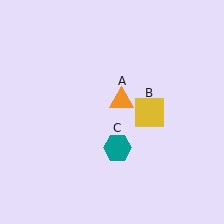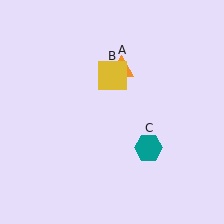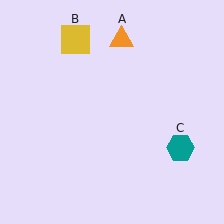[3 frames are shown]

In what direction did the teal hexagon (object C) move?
The teal hexagon (object C) moved right.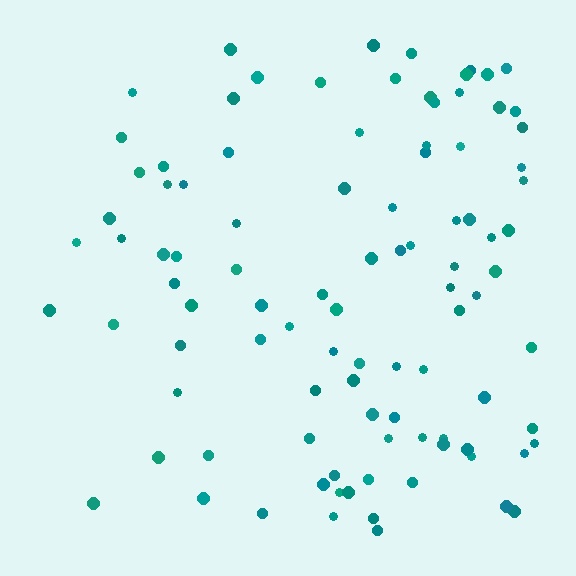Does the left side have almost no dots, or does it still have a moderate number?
Still a moderate number, just noticeably fewer than the right.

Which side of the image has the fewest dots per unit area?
The left.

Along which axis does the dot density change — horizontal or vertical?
Horizontal.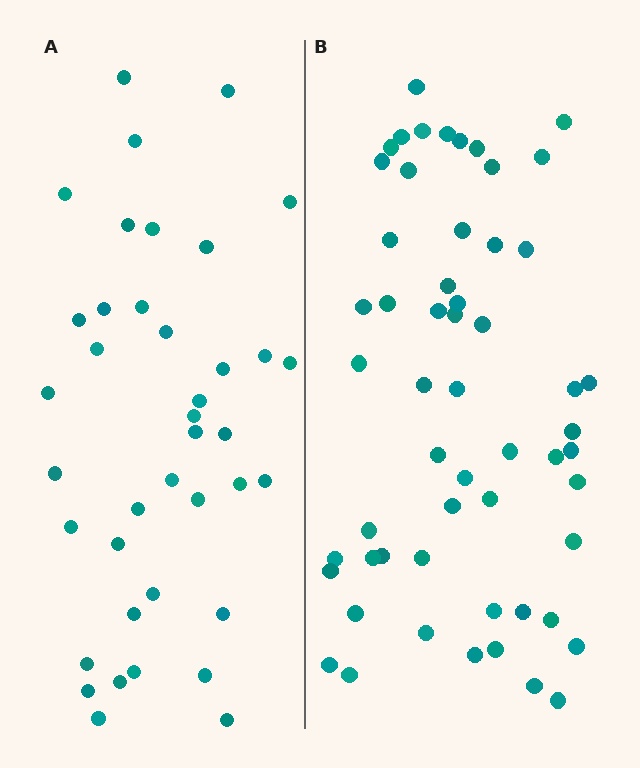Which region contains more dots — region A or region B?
Region B (the right region) has more dots.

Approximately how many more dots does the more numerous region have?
Region B has approximately 15 more dots than region A.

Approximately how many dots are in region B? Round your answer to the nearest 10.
About 60 dots. (The exact count is 56, which rounds to 60.)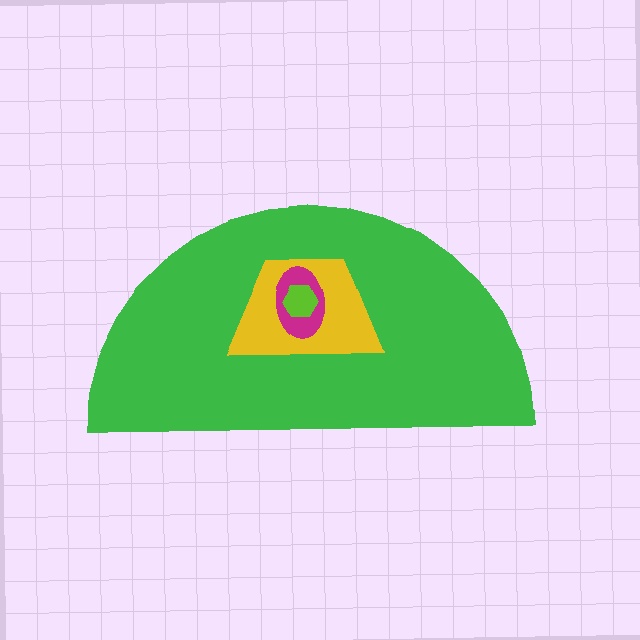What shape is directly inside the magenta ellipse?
The lime hexagon.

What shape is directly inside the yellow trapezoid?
The magenta ellipse.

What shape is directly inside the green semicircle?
The yellow trapezoid.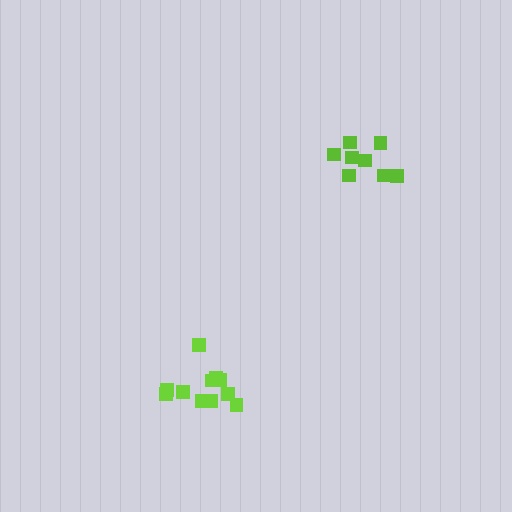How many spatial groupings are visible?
There are 2 spatial groupings.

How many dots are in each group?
Group 1: 8 dots, Group 2: 11 dots (19 total).